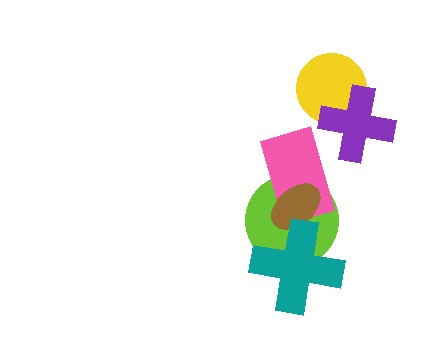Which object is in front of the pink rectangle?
The brown ellipse is in front of the pink rectangle.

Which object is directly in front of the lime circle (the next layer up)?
The pink rectangle is directly in front of the lime circle.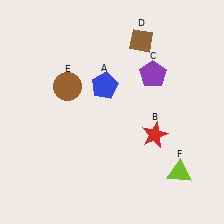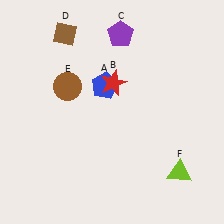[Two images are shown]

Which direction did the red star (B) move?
The red star (B) moved up.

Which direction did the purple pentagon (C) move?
The purple pentagon (C) moved up.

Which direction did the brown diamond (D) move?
The brown diamond (D) moved left.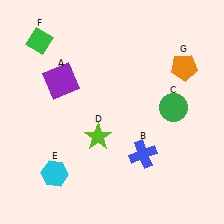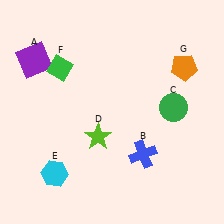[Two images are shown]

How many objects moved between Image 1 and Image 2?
2 objects moved between the two images.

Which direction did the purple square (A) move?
The purple square (A) moved left.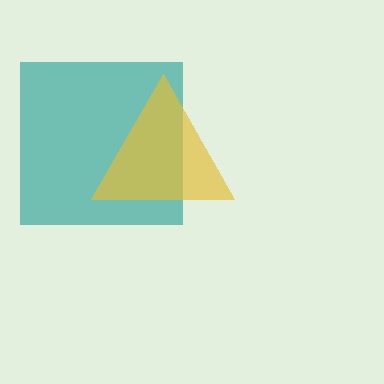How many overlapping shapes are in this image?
There are 2 overlapping shapes in the image.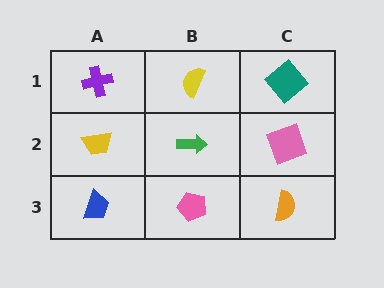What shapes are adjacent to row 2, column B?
A yellow semicircle (row 1, column B), a pink pentagon (row 3, column B), a yellow trapezoid (row 2, column A), a pink square (row 2, column C).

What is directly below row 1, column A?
A yellow trapezoid.